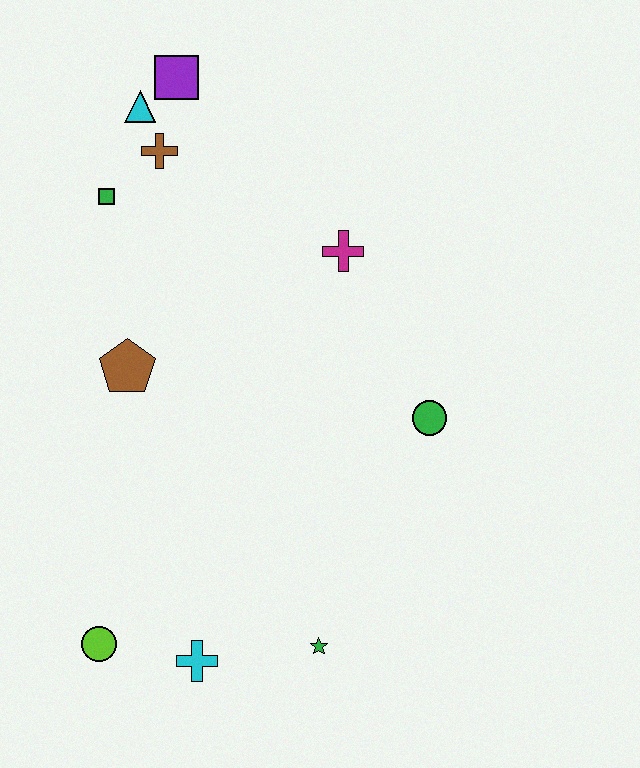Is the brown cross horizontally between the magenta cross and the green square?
Yes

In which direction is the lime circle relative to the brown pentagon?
The lime circle is below the brown pentagon.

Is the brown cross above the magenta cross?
Yes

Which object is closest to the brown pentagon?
The green square is closest to the brown pentagon.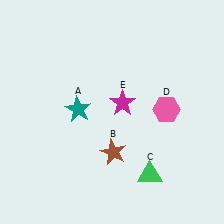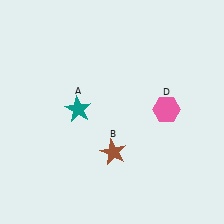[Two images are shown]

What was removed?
The green triangle (C), the magenta star (E) were removed in Image 2.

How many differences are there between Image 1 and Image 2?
There are 2 differences between the two images.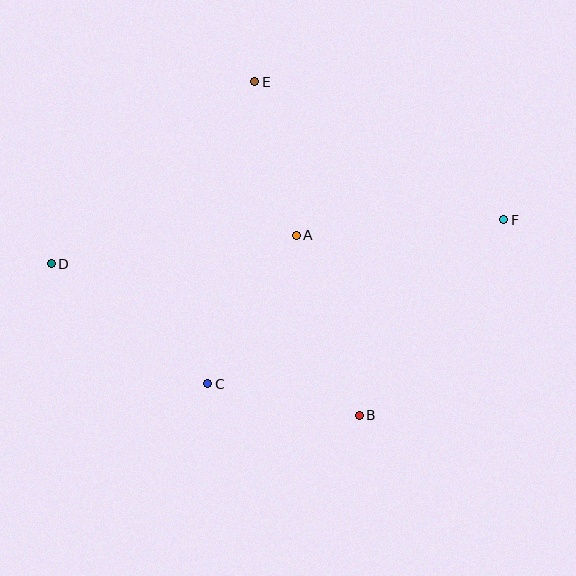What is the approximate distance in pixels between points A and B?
The distance between A and B is approximately 191 pixels.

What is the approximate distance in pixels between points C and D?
The distance between C and D is approximately 198 pixels.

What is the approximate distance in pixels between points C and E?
The distance between C and E is approximately 306 pixels.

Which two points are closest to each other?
Points B and C are closest to each other.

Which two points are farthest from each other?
Points D and F are farthest from each other.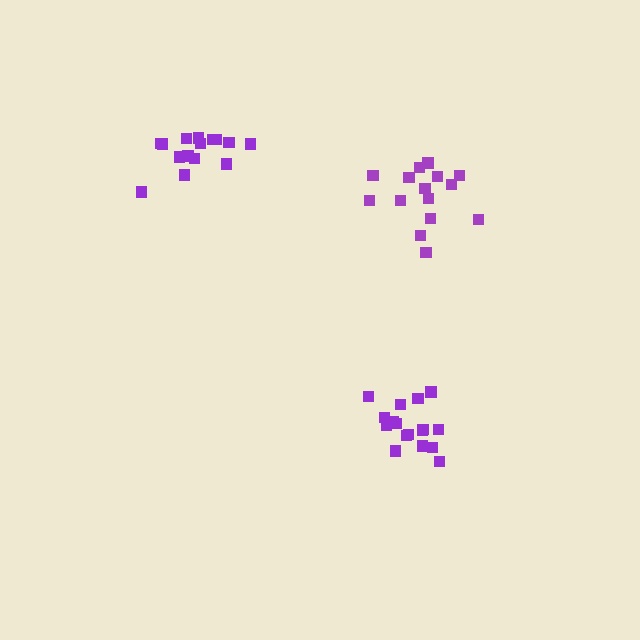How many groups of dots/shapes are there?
There are 3 groups.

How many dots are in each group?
Group 1: 15 dots, Group 2: 19 dots, Group 3: 15 dots (49 total).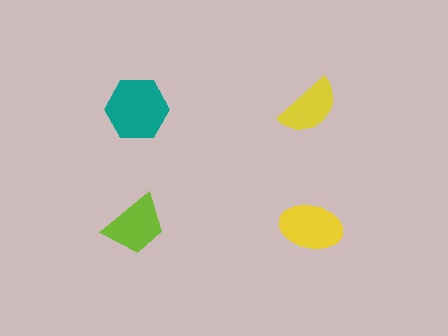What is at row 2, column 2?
A yellow ellipse.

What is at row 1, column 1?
A teal hexagon.